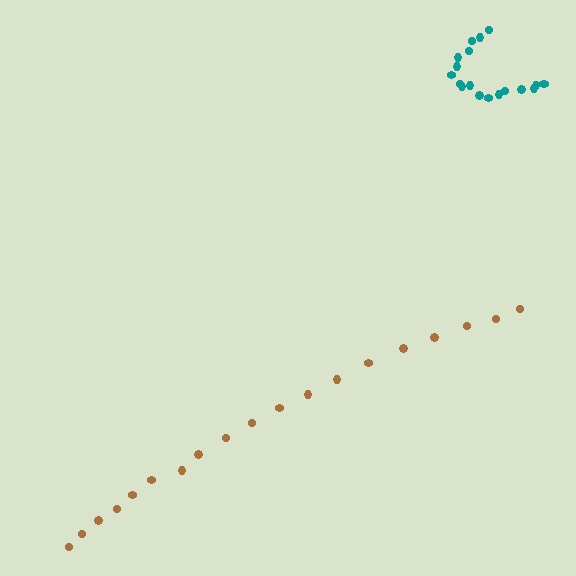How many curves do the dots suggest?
There are 2 distinct paths.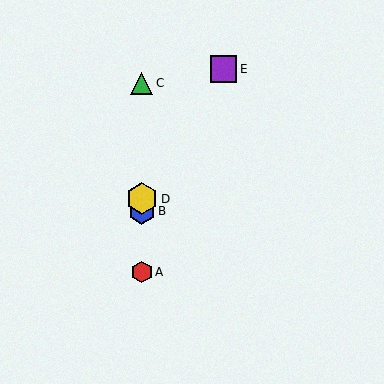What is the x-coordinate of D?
Object D is at x≈142.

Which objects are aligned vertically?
Objects A, B, C, D are aligned vertically.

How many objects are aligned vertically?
4 objects (A, B, C, D) are aligned vertically.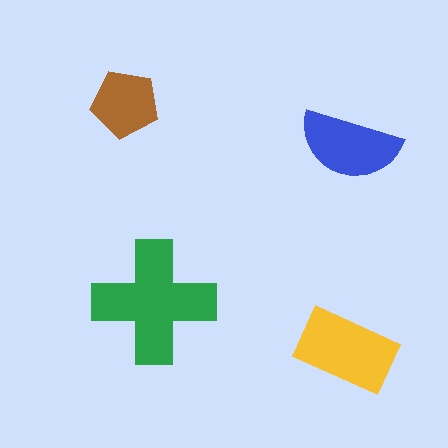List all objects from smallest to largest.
The brown pentagon, the blue semicircle, the yellow rectangle, the green cross.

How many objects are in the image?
There are 4 objects in the image.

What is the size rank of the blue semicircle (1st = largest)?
3rd.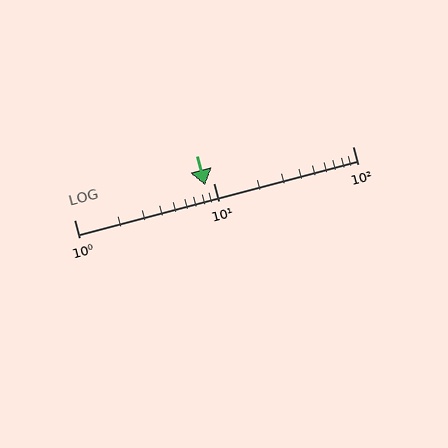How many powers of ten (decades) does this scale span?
The scale spans 2 decades, from 1 to 100.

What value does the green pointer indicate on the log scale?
The pointer indicates approximately 8.7.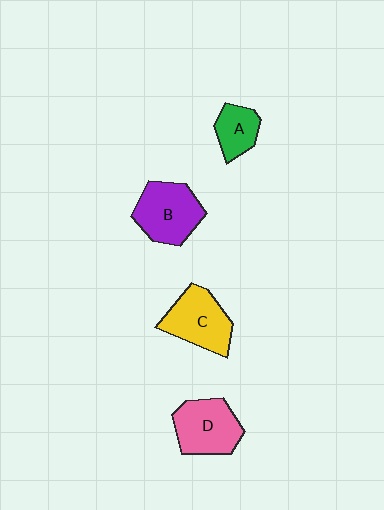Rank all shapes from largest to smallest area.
From largest to smallest: B (purple), D (pink), C (yellow), A (green).